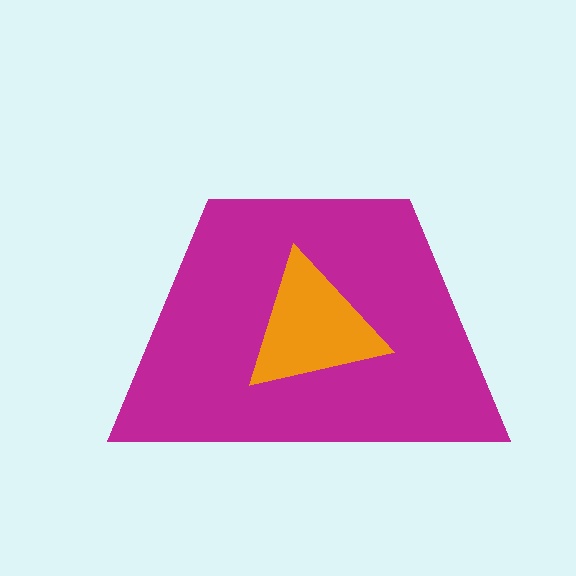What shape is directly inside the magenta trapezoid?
The orange triangle.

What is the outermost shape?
The magenta trapezoid.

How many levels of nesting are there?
2.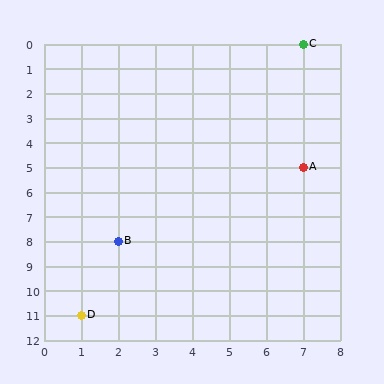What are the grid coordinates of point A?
Point A is at grid coordinates (7, 5).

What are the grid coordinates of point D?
Point D is at grid coordinates (1, 11).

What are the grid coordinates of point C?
Point C is at grid coordinates (7, 0).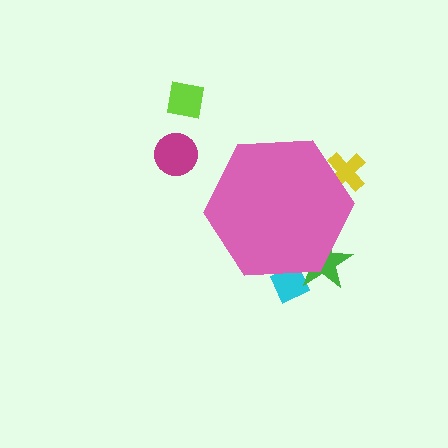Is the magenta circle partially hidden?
No, the magenta circle is fully visible.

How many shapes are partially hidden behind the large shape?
3 shapes are partially hidden.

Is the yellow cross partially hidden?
Yes, the yellow cross is partially hidden behind the pink hexagon.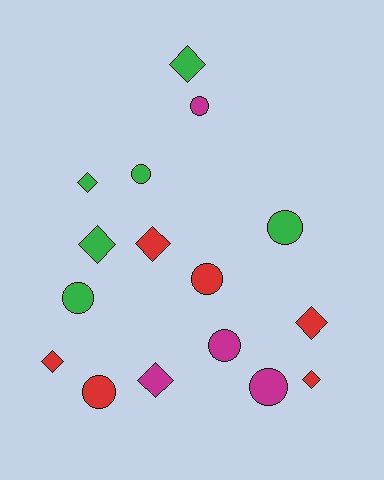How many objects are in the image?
There are 16 objects.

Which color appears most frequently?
Green, with 6 objects.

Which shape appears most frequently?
Circle, with 8 objects.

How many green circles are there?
There are 3 green circles.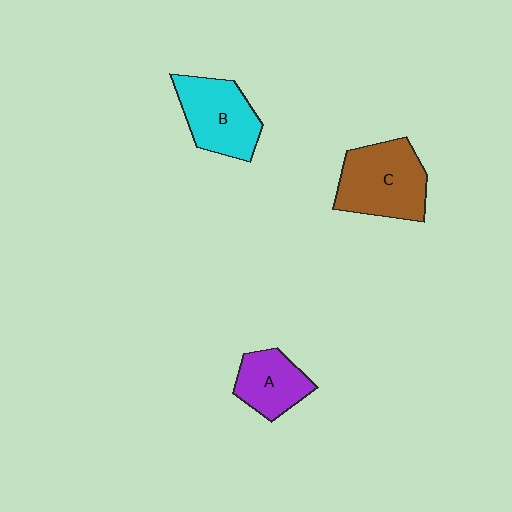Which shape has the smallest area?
Shape A (purple).